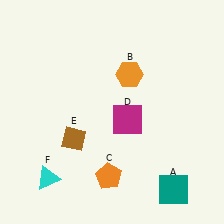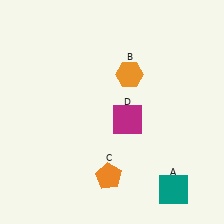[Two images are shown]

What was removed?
The brown diamond (E), the cyan triangle (F) were removed in Image 2.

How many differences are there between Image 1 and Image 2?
There are 2 differences between the two images.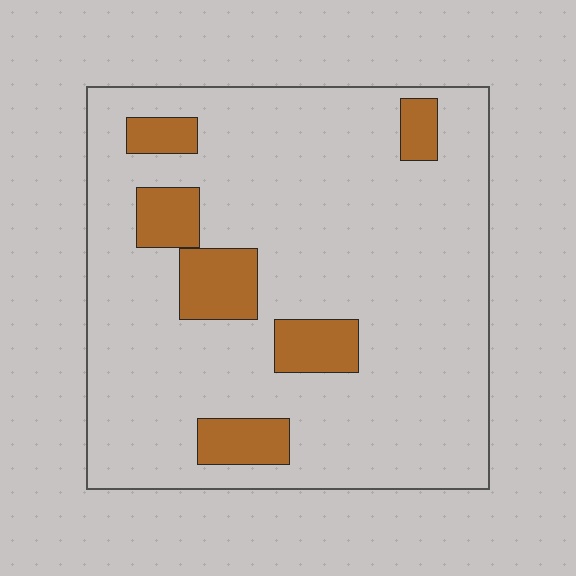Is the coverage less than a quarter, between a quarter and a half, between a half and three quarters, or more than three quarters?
Less than a quarter.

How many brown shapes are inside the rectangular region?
6.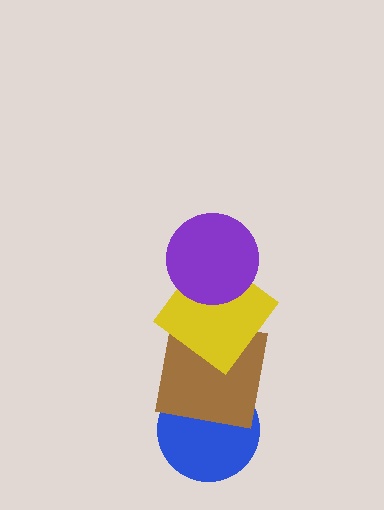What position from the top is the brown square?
The brown square is 3rd from the top.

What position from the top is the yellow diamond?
The yellow diamond is 2nd from the top.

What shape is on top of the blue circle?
The brown square is on top of the blue circle.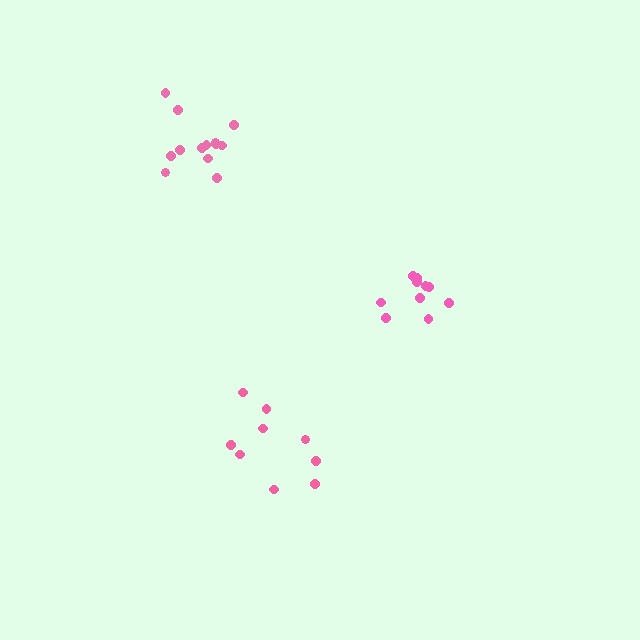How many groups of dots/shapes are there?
There are 3 groups.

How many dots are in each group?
Group 1: 10 dots, Group 2: 13 dots, Group 3: 9 dots (32 total).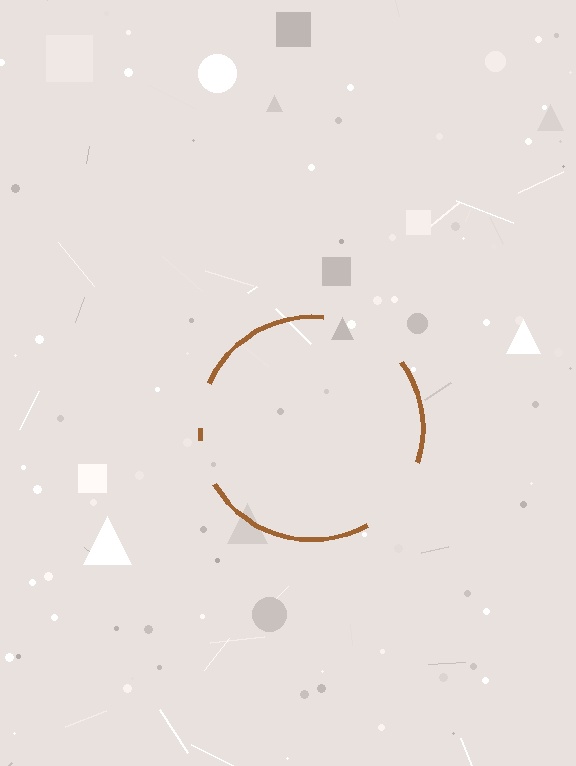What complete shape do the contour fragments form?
The contour fragments form a circle.